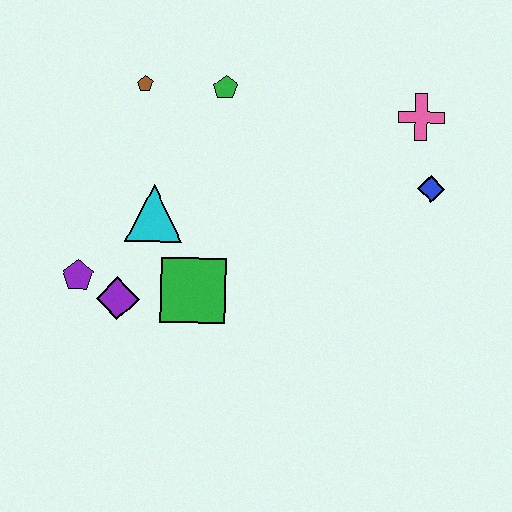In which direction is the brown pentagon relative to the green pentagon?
The brown pentagon is to the left of the green pentagon.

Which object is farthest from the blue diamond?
The purple pentagon is farthest from the blue diamond.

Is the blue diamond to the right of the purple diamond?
Yes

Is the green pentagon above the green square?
Yes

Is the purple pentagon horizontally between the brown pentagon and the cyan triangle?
No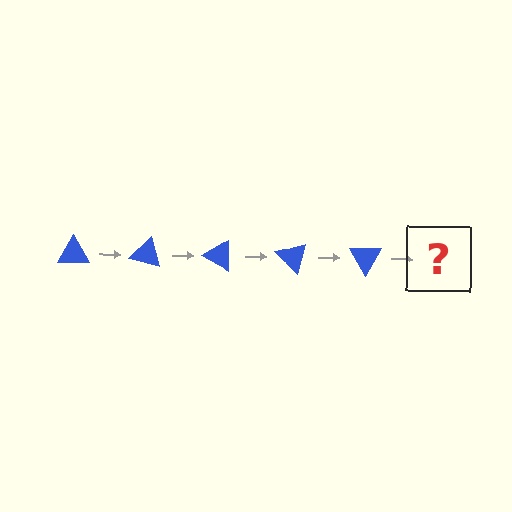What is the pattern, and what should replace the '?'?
The pattern is that the triangle rotates 15 degrees each step. The '?' should be a blue triangle rotated 75 degrees.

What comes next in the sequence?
The next element should be a blue triangle rotated 75 degrees.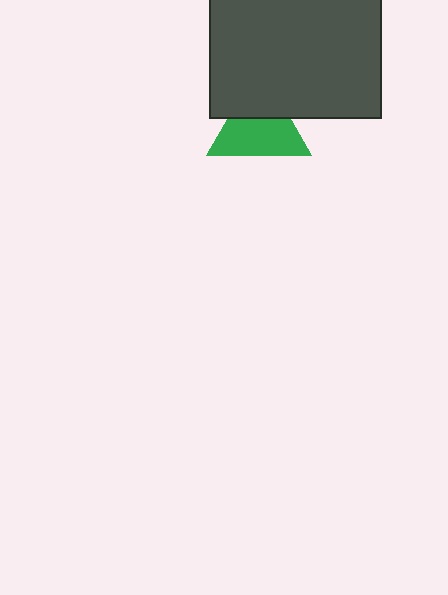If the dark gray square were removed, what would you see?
You would see the complete green triangle.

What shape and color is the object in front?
The object in front is a dark gray square.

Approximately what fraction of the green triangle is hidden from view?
Roughly 37% of the green triangle is hidden behind the dark gray square.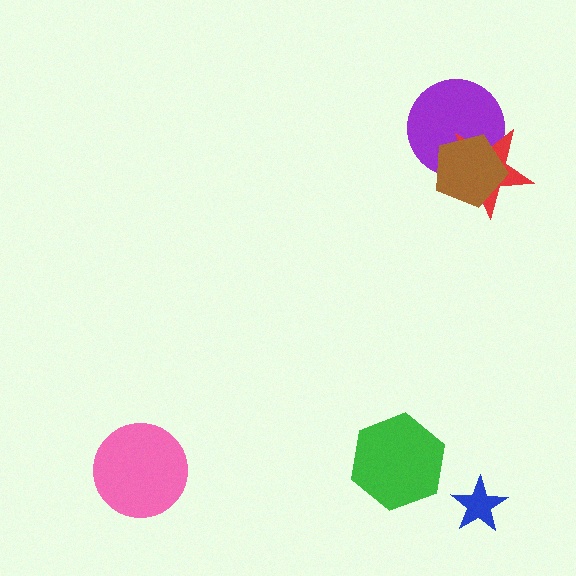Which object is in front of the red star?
The brown pentagon is in front of the red star.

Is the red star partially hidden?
Yes, it is partially covered by another shape.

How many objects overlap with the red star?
2 objects overlap with the red star.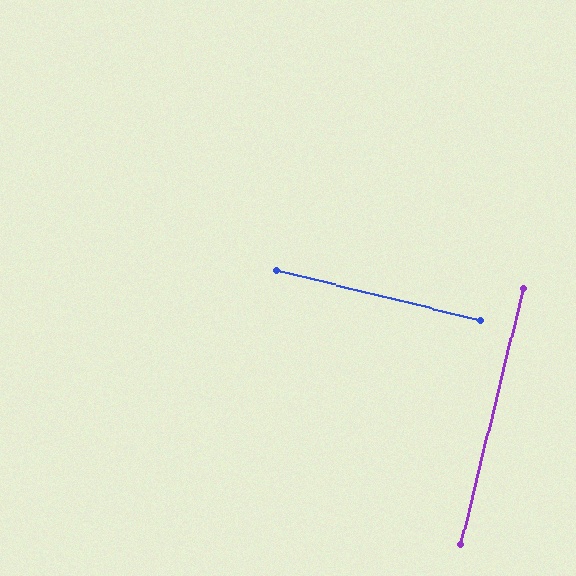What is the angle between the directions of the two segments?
Approximately 90 degrees.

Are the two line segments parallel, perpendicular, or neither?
Perpendicular — they meet at approximately 90°.